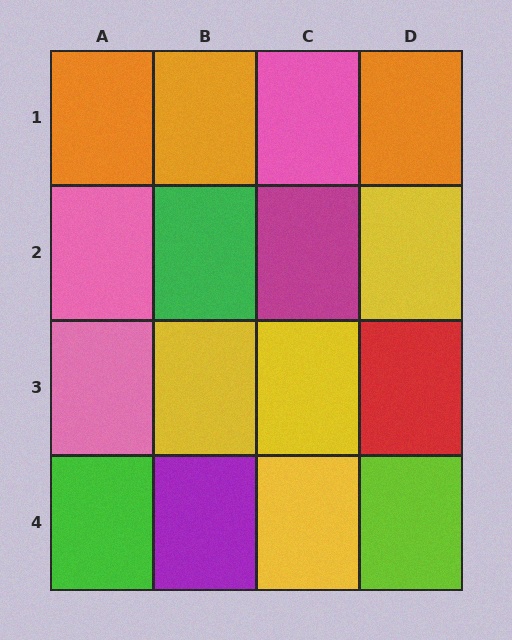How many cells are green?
2 cells are green.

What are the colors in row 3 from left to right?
Pink, yellow, yellow, red.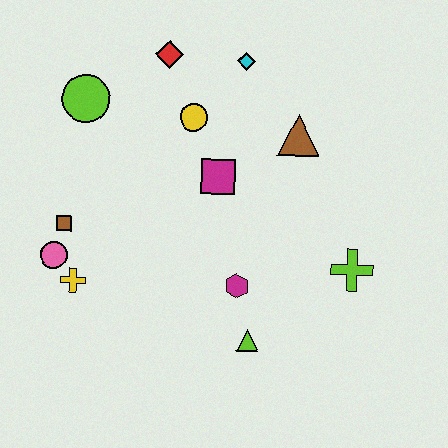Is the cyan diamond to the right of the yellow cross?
Yes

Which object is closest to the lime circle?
The red diamond is closest to the lime circle.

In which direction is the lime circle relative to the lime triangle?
The lime circle is above the lime triangle.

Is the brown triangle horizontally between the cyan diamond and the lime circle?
No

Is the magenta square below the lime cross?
No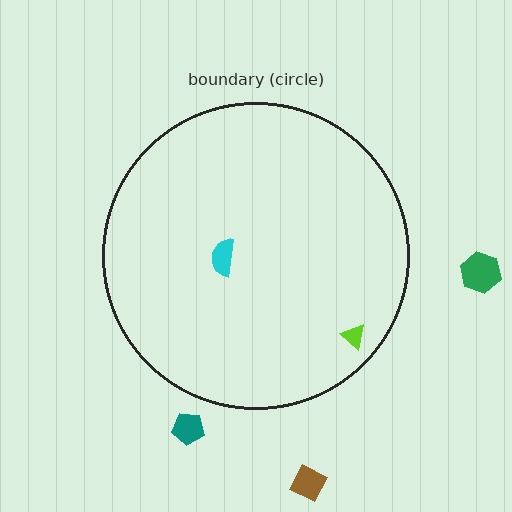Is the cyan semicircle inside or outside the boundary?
Inside.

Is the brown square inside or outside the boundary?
Outside.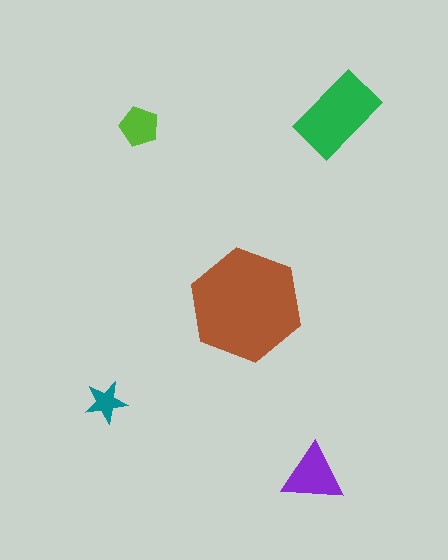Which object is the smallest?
The teal star.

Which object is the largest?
The brown hexagon.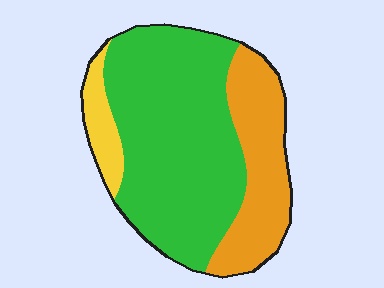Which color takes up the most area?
Green, at roughly 65%.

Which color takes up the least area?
Yellow, at roughly 10%.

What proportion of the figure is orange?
Orange takes up between a quarter and a half of the figure.